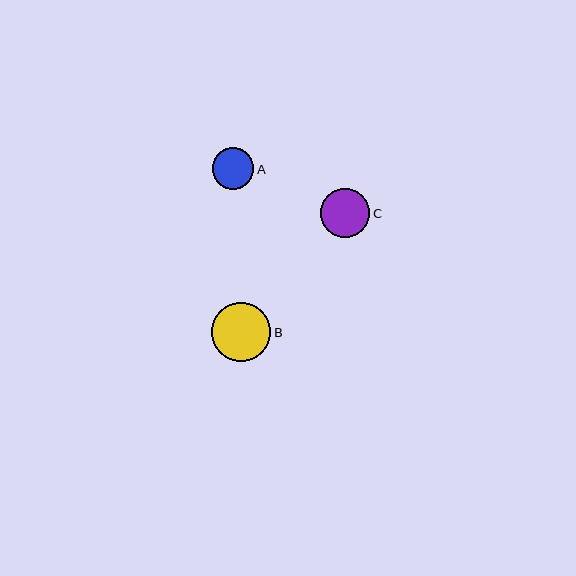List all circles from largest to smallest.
From largest to smallest: B, C, A.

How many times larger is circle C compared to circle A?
Circle C is approximately 1.2 times the size of circle A.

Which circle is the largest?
Circle B is the largest with a size of approximately 59 pixels.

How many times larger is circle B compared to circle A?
Circle B is approximately 1.4 times the size of circle A.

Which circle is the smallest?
Circle A is the smallest with a size of approximately 41 pixels.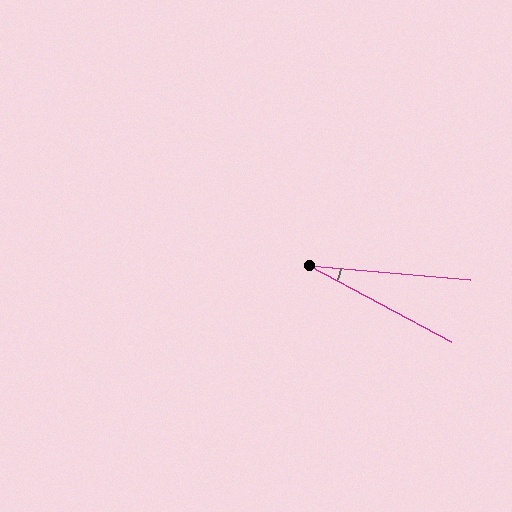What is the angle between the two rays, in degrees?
Approximately 23 degrees.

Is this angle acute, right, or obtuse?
It is acute.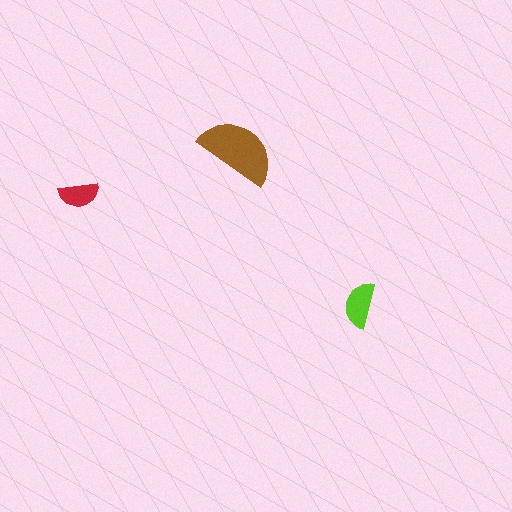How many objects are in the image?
There are 3 objects in the image.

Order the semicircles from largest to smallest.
the brown one, the lime one, the red one.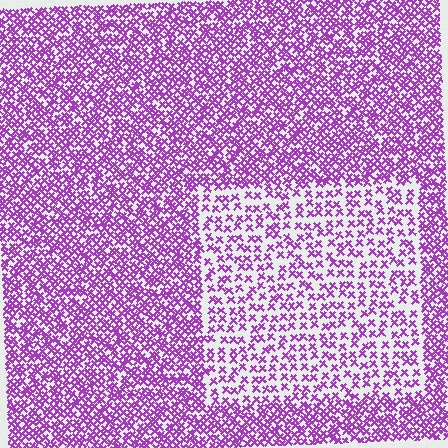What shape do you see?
I see a rectangle.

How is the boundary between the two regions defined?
The boundary is defined by a change in element density (approximately 2.0x ratio). All elements are the same color, size, and shape.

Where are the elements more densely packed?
The elements are more densely packed outside the rectangle boundary.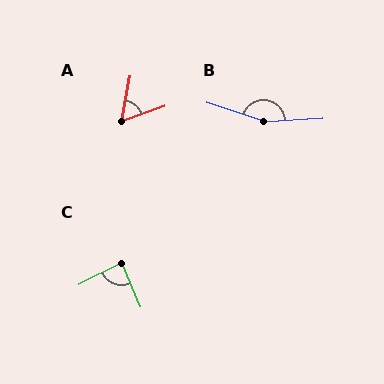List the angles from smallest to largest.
A (60°), C (87°), B (159°).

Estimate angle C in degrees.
Approximately 87 degrees.